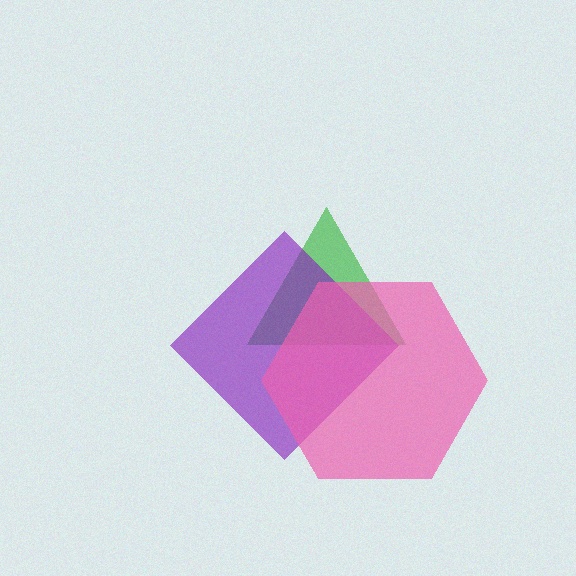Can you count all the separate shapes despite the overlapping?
Yes, there are 3 separate shapes.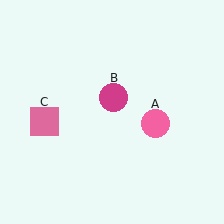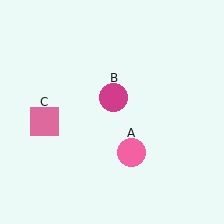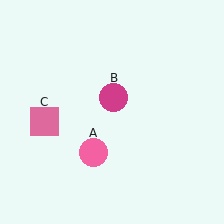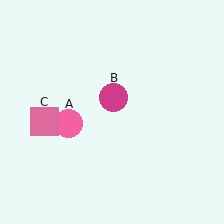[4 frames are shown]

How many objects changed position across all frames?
1 object changed position: pink circle (object A).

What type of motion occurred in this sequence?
The pink circle (object A) rotated clockwise around the center of the scene.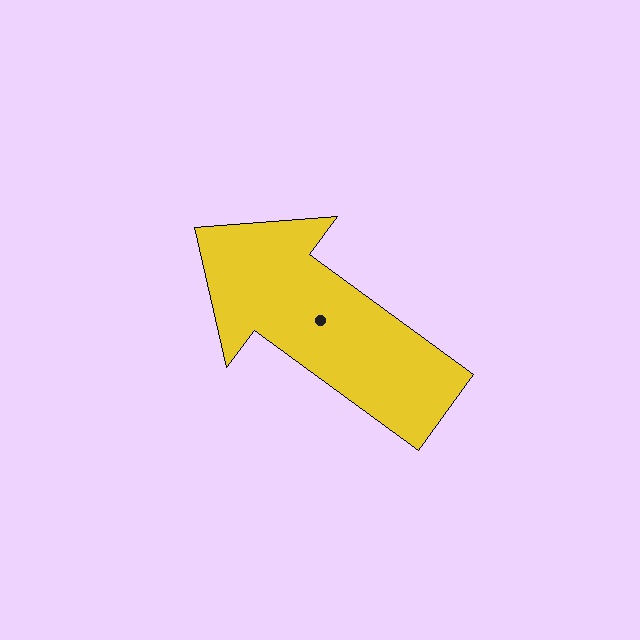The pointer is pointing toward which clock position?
Roughly 10 o'clock.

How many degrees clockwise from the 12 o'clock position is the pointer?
Approximately 306 degrees.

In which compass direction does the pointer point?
Northwest.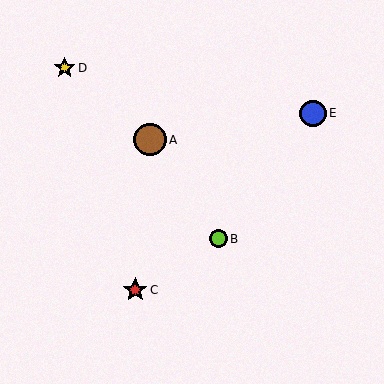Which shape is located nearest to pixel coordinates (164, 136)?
The brown circle (labeled A) at (150, 140) is nearest to that location.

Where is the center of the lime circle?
The center of the lime circle is at (218, 239).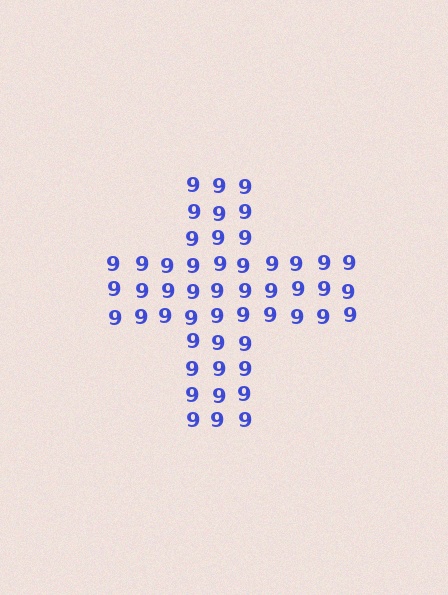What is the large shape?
The large shape is a cross.